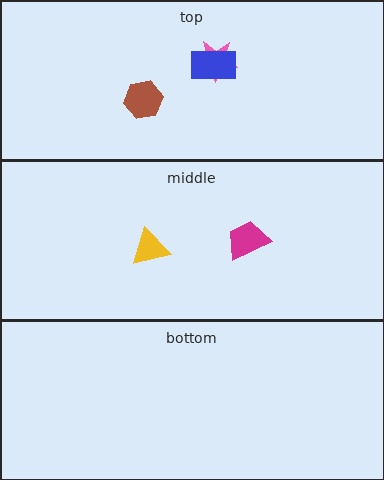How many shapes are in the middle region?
2.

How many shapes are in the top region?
3.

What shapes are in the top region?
The pink star, the brown hexagon, the blue rectangle.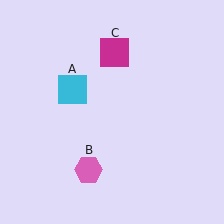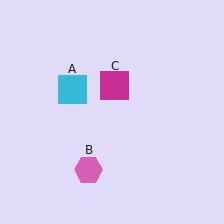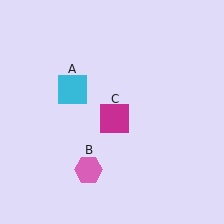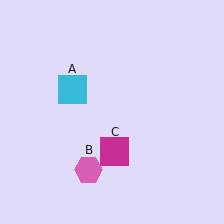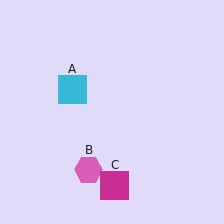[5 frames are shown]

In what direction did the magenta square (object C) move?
The magenta square (object C) moved down.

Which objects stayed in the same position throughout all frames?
Cyan square (object A) and pink hexagon (object B) remained stationary.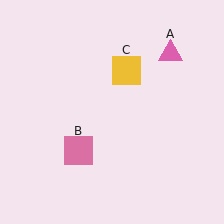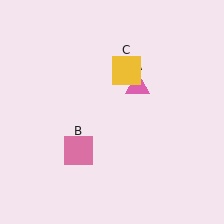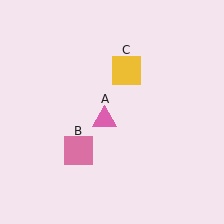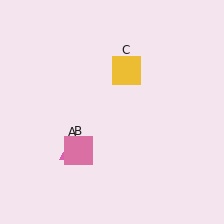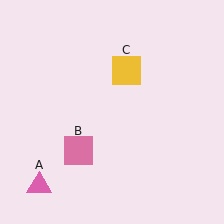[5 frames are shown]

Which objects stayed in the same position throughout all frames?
Pink square (object B) and yellow square (object C) remained stationary.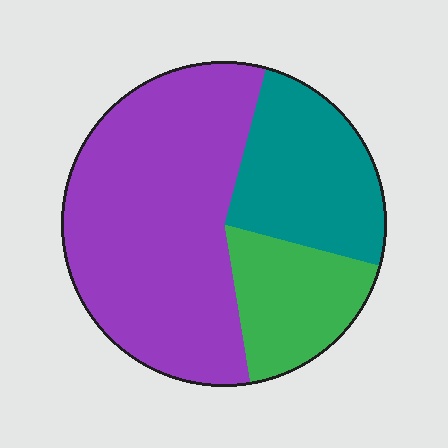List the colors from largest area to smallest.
From largest to smallest: purple, teal, green.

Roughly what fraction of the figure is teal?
Teal covers 25% of the figure.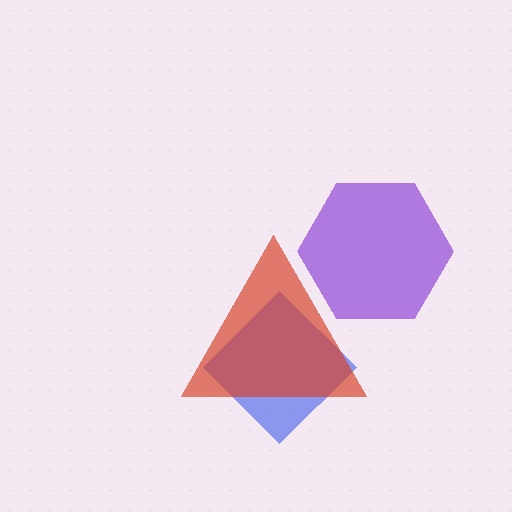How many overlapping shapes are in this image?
There are 3 overlapping shapes in the image.